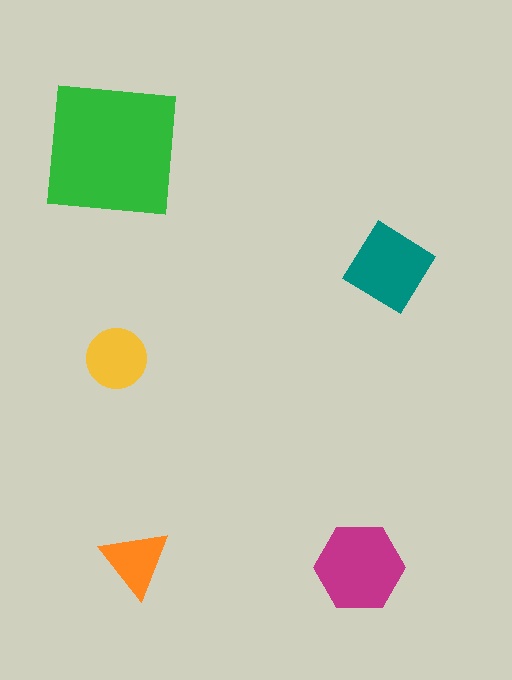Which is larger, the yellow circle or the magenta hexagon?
The magenta hexagon.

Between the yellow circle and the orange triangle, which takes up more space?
The yellow circle.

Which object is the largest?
The green square.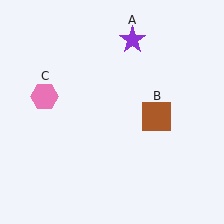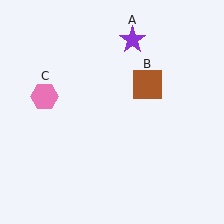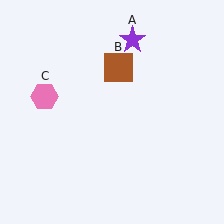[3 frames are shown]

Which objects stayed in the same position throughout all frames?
Purple star (object A) and pink hexagon (object C) remained stationary.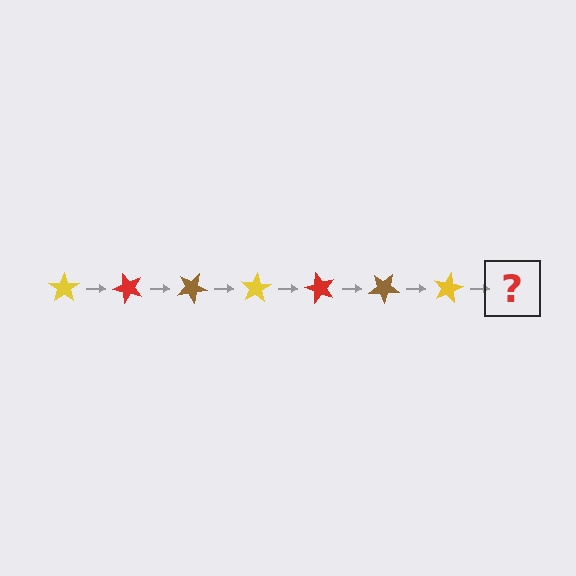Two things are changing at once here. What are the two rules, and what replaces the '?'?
The two rules are that it rotates 50 degrees each step and the color cycles through yellow, red, and brown. The '?' should be a red star, rotated 350 degrees from the start.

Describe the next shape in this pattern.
It should be a red star, rotated 350 degrees from the start.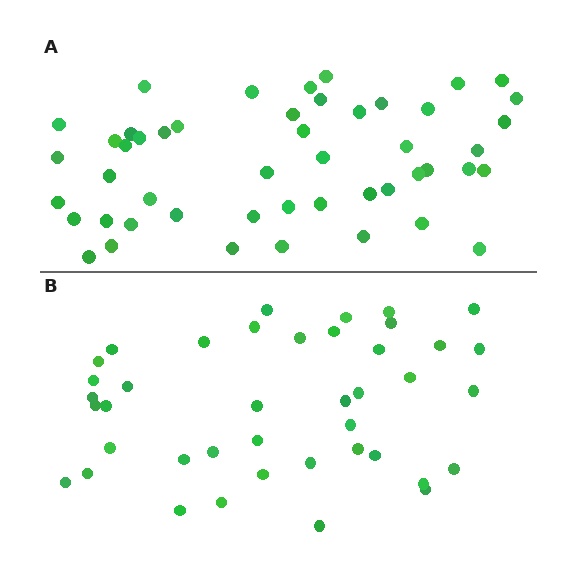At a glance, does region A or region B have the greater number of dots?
Region A (the top region) has more dots.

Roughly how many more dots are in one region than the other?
Region A has roughly 8 or so more dots than region B.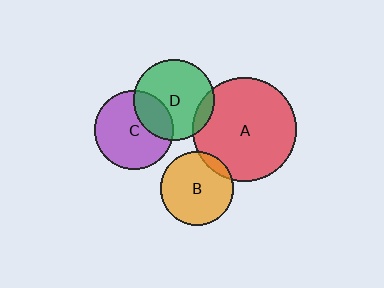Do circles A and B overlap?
Yes.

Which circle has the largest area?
Circle A (red).